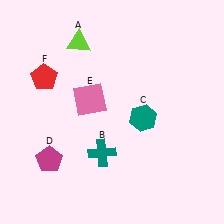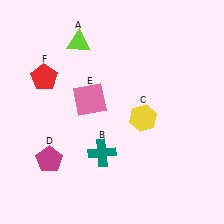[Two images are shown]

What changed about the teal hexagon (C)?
In Image 1, C is teal. In Image 2, it changed to yellow.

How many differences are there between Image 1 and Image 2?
There is 1 difference between the two images.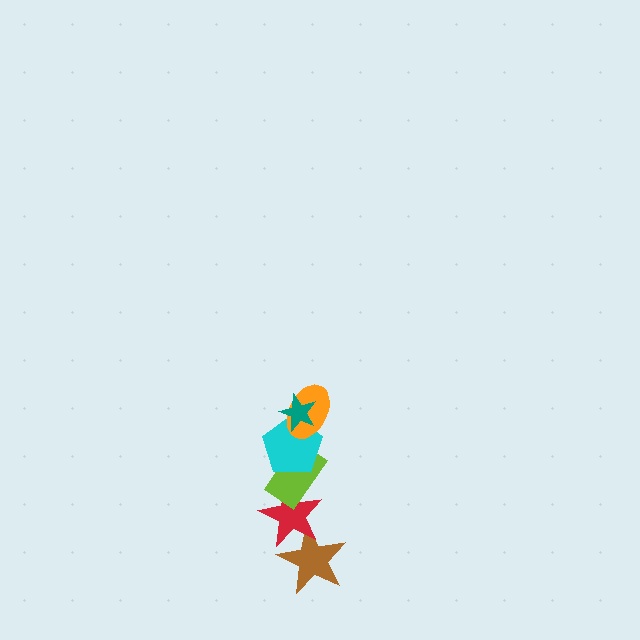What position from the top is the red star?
The red star is 5th from the top.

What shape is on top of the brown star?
The red star is on top of the brown star.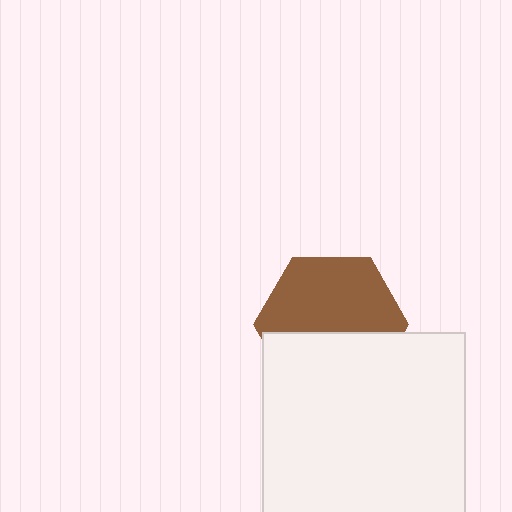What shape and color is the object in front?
The object in front is a white rectangle.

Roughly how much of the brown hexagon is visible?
About half of it is visible (roughly 57%).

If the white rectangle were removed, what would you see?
You would see the complete brown hexagon.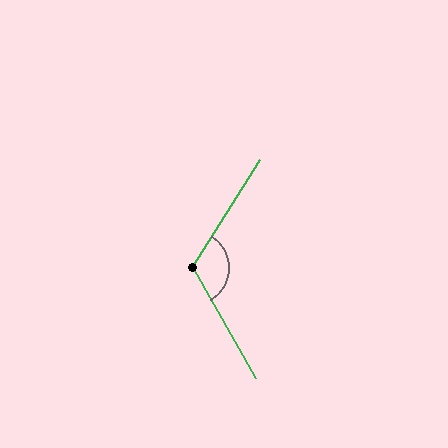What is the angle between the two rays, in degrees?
Approximately 118 degrees.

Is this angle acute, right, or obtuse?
It is obtuse.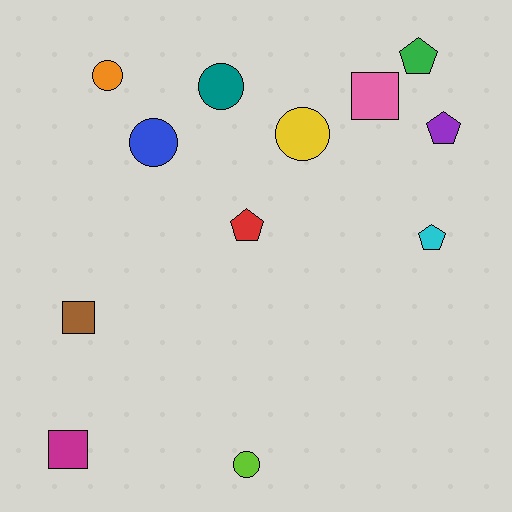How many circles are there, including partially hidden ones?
There are 5 circles.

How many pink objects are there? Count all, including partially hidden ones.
There is 1 pink object.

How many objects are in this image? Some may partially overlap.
There are 12 objects.